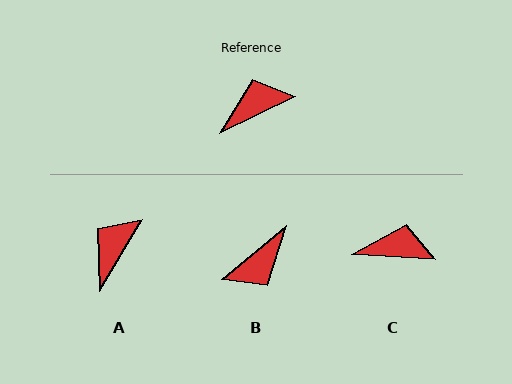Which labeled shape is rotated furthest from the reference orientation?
B, about 166 degrees away.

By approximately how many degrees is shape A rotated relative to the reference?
Approximately 33 degrees counter-clockwise.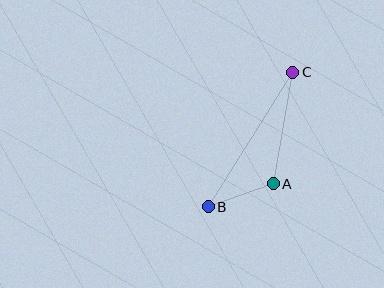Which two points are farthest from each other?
Points B and C are farthest from each other.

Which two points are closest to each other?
Points A and B are closest to each other.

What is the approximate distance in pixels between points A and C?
The distance between A and C is approximately 113 pixels.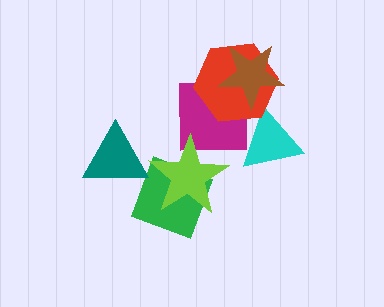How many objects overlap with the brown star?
2 objects overlap with the brown star.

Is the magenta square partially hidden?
Yes, it is partially covered by another shape.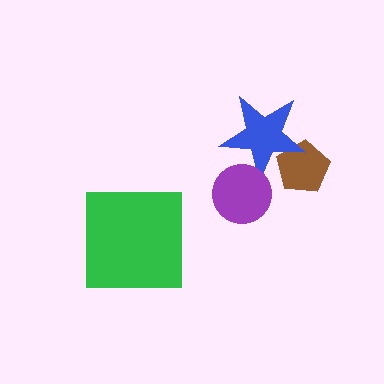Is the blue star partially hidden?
Yes, it is partially covered by another shape.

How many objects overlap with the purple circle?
1 object overlaps with the purple circle.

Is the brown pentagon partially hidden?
Yes, it is partially covered by another shape.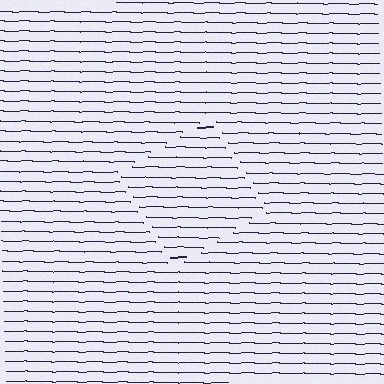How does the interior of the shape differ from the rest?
The interior of the shape contains the same grating, shifted by half a period — the contour is defined by the phase discontinuity where line-ends from the inner and outer gratings abut.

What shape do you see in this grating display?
An illusory square. The interior of the shape contains the same grating, shifted by half a period — the contour is defined by the phase discontinuity where line-ends from the inner and outer gratings abut.